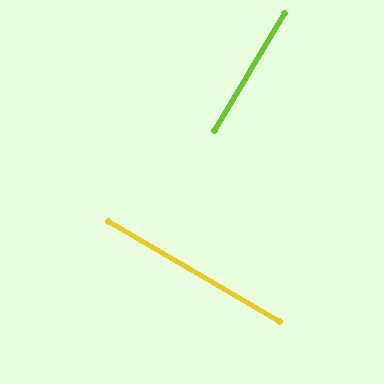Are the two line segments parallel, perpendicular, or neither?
Perpendicular — they meet at approximately 90°.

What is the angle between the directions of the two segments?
Approximately 90 degrees.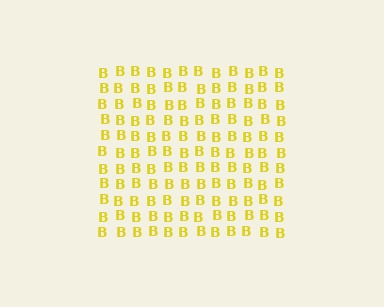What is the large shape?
The large shape is a square.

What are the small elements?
The small elements are letter B's.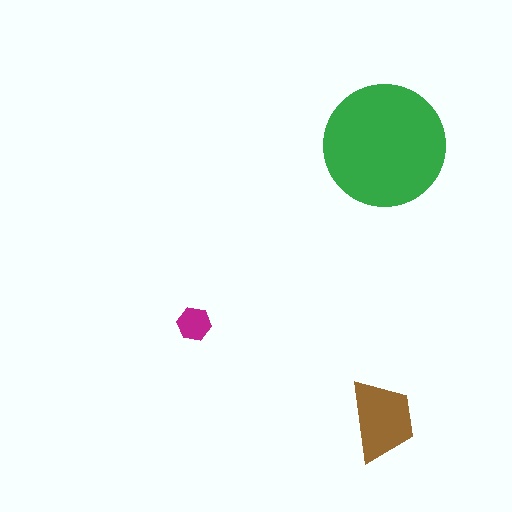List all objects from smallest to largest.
The magenta hexagon, the brown trapezoid, the green circle.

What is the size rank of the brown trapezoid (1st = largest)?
2nd.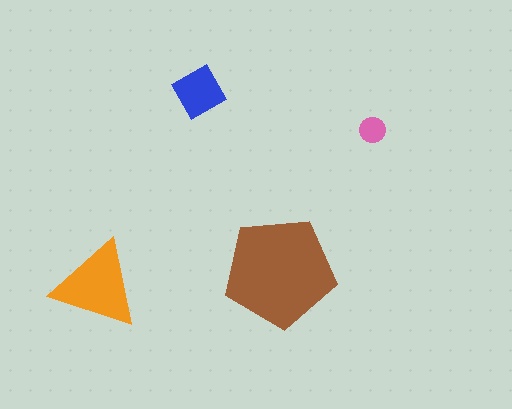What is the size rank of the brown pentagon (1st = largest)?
1st.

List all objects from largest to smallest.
The brown pentagon, the orange triangle, the blue diamond, the pink circle.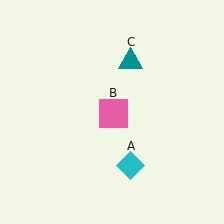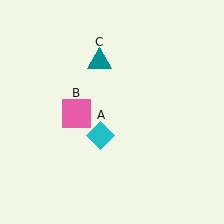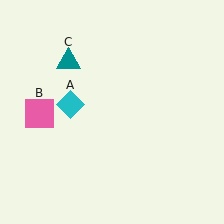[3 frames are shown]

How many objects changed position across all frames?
3 objects changed position: cyan diamond (object A), pink square (object B), teal triangle (object C).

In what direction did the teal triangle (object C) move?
The teal triangle (object C) moved left.